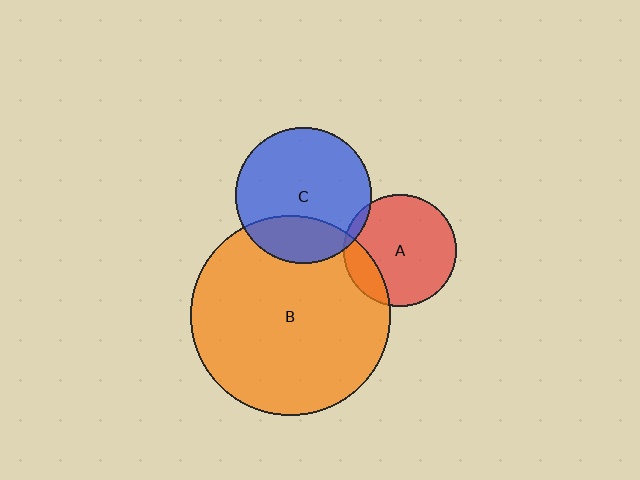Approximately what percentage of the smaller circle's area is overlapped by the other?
Approximately 5%.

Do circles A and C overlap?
Yes.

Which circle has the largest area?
Circle B (orange).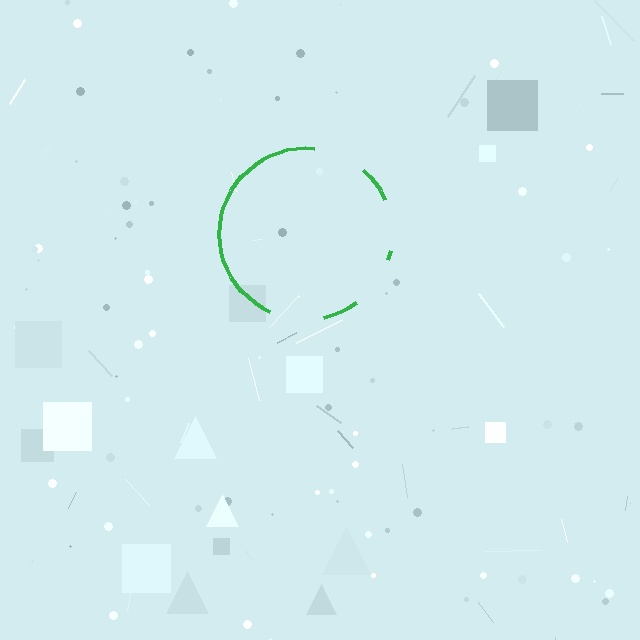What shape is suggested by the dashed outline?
The dashed outline suggests a circle.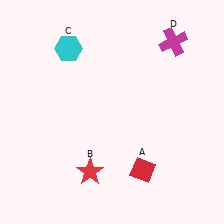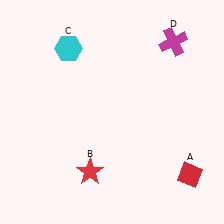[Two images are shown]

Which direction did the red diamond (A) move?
The red diamond (A) moved right.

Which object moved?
The red diamond (A) moved right.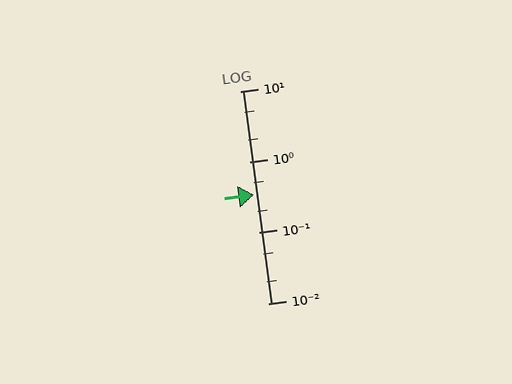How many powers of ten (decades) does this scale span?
The scale spans 3 decades, from 0.01 to 10.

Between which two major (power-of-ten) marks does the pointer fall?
The pointer is between 0.1 and 1.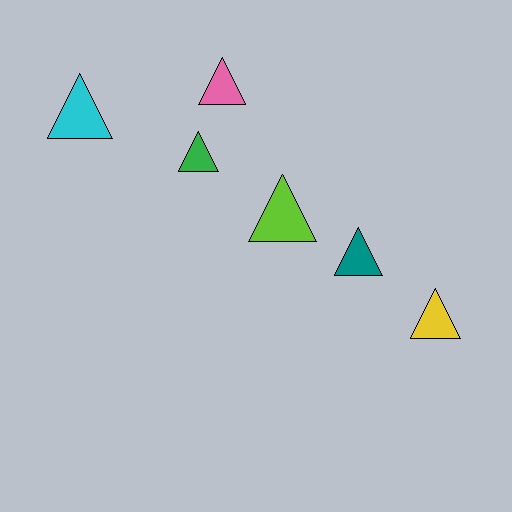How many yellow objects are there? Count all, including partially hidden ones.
There is 1 yellow object.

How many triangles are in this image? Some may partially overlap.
There are 6 triangles.